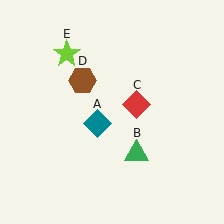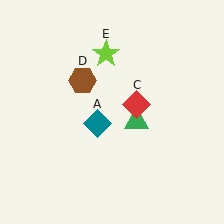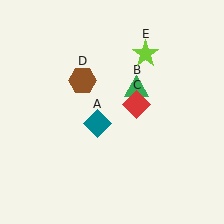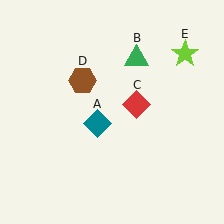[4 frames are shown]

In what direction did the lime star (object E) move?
The lime star (object E) moved right.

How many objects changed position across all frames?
2 objects changed position: green triangle (object B), lime star (object E).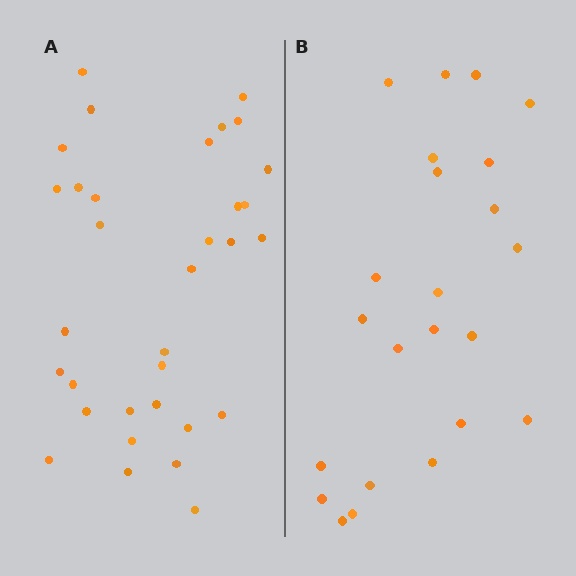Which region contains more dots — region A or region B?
Region A (the left region) has more dots.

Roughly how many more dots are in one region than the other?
Region A has roughly 10 or so more dots than region B.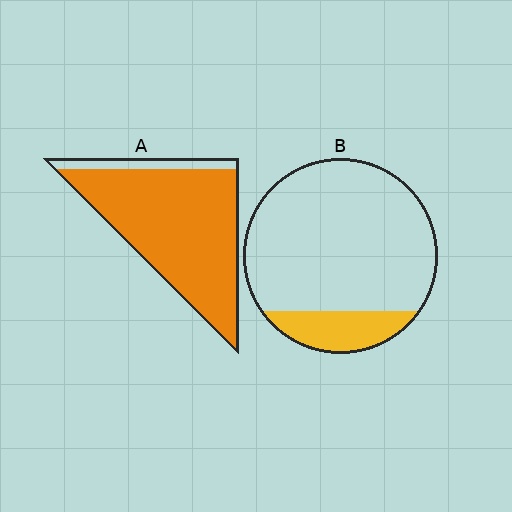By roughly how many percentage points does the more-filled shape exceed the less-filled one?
By roughly 75 percentage points (A over B).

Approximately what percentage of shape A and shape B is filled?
A is approximately 90% and B is approximately 15%.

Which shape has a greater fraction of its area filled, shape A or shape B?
Shape A.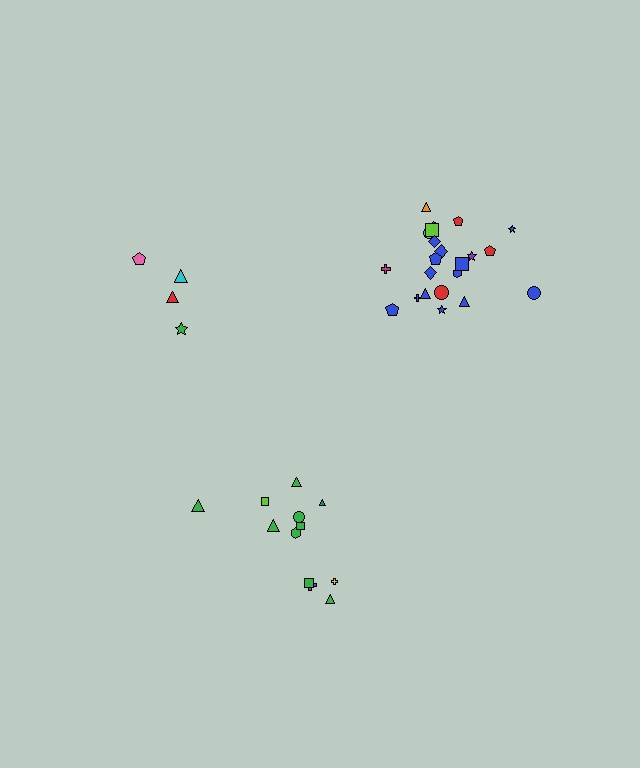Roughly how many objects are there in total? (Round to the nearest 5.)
Roughly 40 objects in total.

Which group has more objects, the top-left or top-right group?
The top-right group.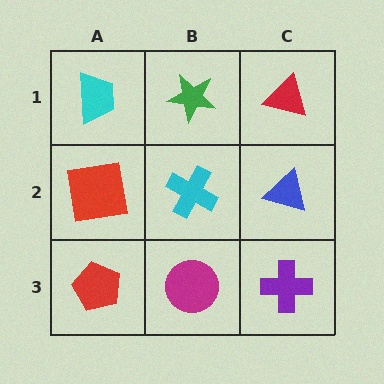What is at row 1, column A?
A cyan trapezoid.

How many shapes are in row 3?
3 shapes.